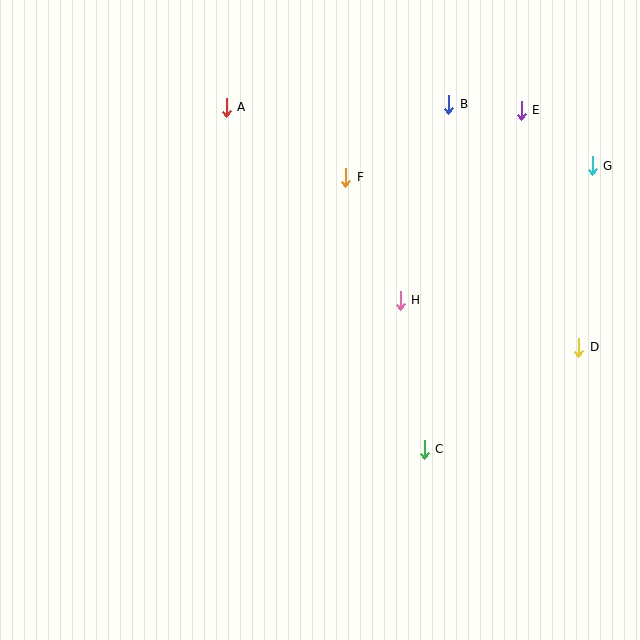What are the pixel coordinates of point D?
Point D is at (579, 347).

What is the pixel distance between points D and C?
The distance between D and C is 185 pixels.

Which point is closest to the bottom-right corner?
Point C is closest to the bottom-right corner.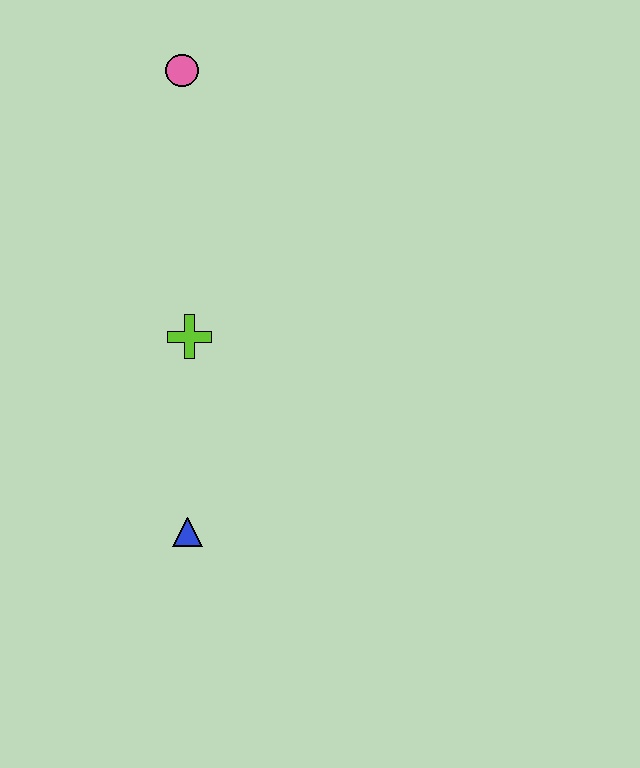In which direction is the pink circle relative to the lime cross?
The pink circle is above the lime cross.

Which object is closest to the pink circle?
The lime cross is closest to the pink circle.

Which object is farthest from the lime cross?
The pink circle is farthest from the lime cross.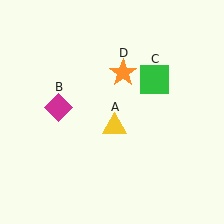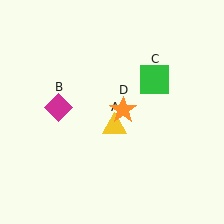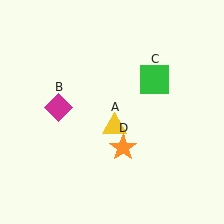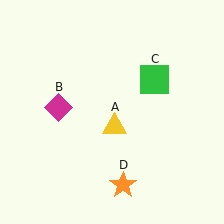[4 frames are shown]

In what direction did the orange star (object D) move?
The orange star (object D) moved down.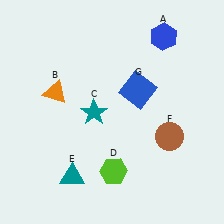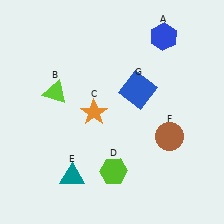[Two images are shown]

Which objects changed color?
B changed from orange to lime. C changed from teal to orange.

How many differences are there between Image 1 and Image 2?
There are 2 differences between the two images.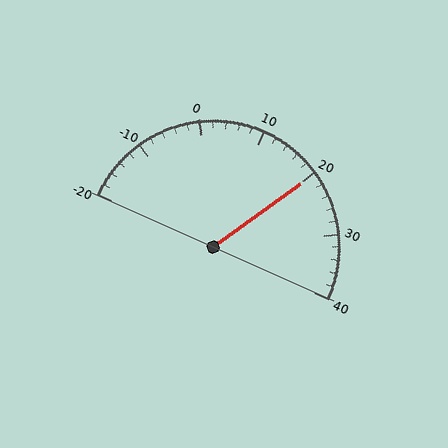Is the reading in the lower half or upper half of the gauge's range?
The reading is in the upper half of the range (-20 to 40).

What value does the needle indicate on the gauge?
The needle indicates approximately 20.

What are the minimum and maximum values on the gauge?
The gauge ranges from -20 to 40.